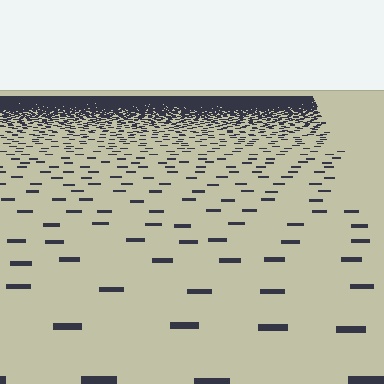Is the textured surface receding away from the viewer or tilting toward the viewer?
The surface is receding away from the viewer. Texture elements get smaller and denser toward the top.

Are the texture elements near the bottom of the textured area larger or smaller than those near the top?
Larger. Near the bottom, elements are closer to the viewer and appear at a bigger on-screen size.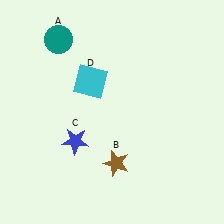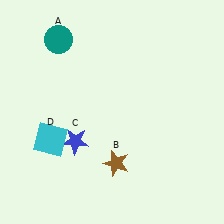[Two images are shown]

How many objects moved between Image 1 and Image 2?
1 object moved between the two images.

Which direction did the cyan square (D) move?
The cyan square (D) moved down.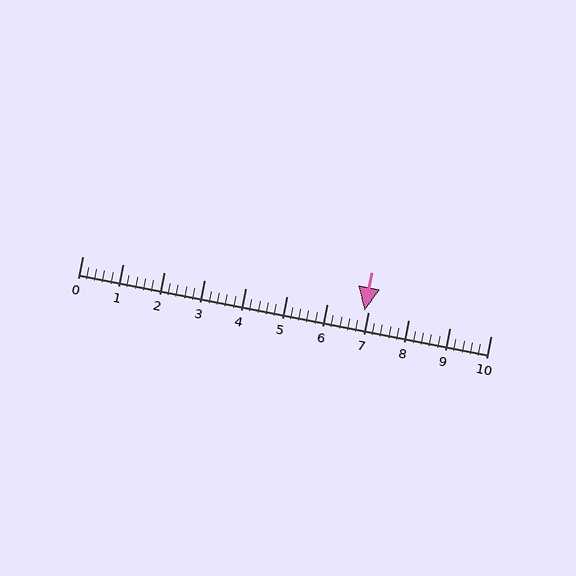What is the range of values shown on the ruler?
The ruler shows values from 0 to 10.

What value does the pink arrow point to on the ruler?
The pink arrow points to approximately 6.9.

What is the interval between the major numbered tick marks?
The major tick marks are spaced 1 units apart.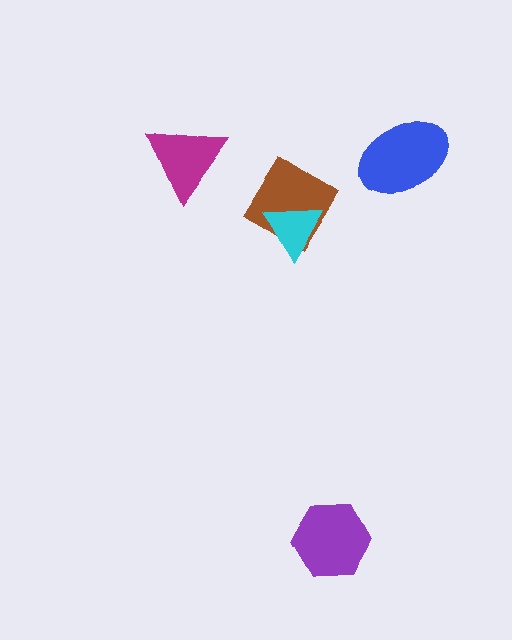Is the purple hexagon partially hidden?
No, no other shape covers it.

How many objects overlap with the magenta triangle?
0 objects overlap with the magenta triangle.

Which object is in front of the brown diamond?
The cyan triangle is in front of the brown diamond.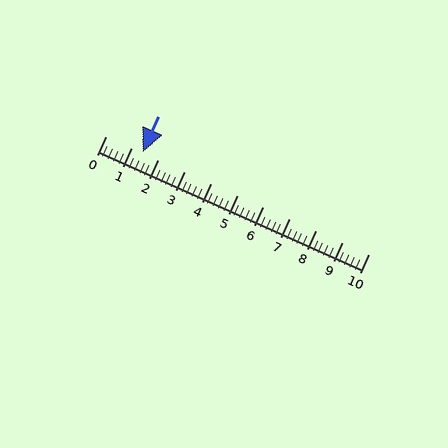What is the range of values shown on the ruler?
The ruler shows values from 0 to 10.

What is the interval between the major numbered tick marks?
The major tick marks are spaced 1 units apart.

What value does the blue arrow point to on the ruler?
The blue arrow points to approximately 1.4.